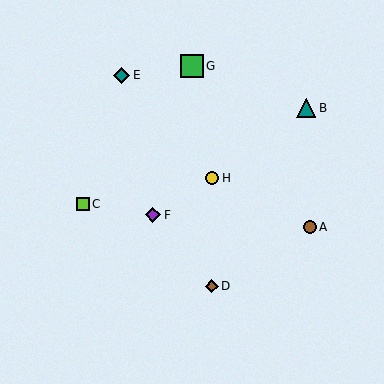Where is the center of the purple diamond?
The center of the purple diamond is at (153, 215).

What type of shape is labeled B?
Shape B is a teal triangle.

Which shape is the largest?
The green square (labeled G) is the largest.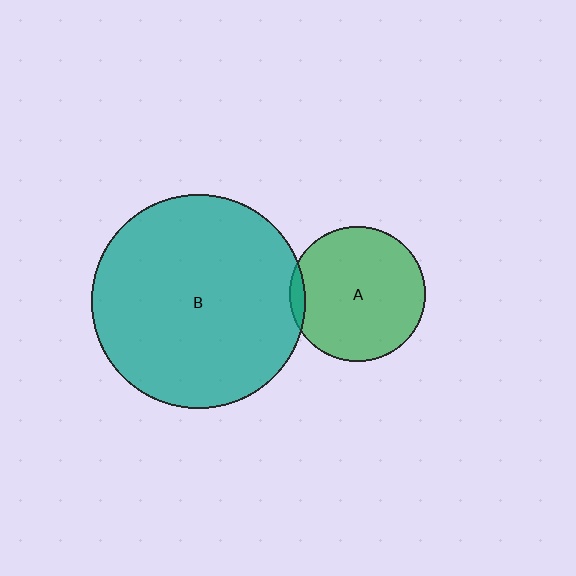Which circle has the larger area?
Circle B (teal).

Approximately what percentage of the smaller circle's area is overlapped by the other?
Approximately 5%.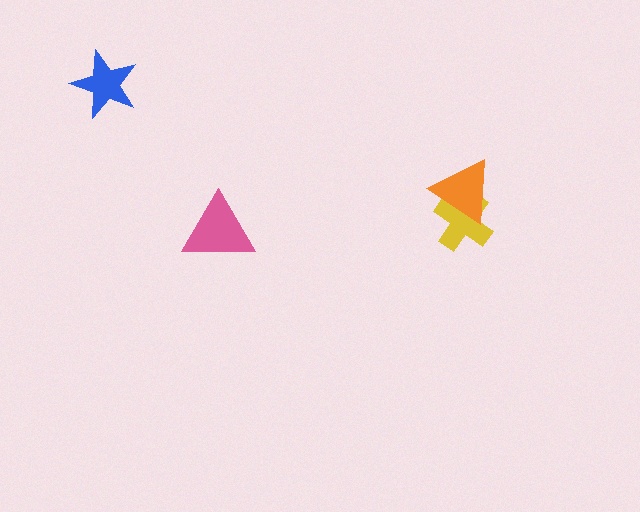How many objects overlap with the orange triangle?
1 object overlaps with the orange triangle.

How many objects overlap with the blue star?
0 objects overlap with the blue star.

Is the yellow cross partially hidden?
Yes, it is partially covered by another shape.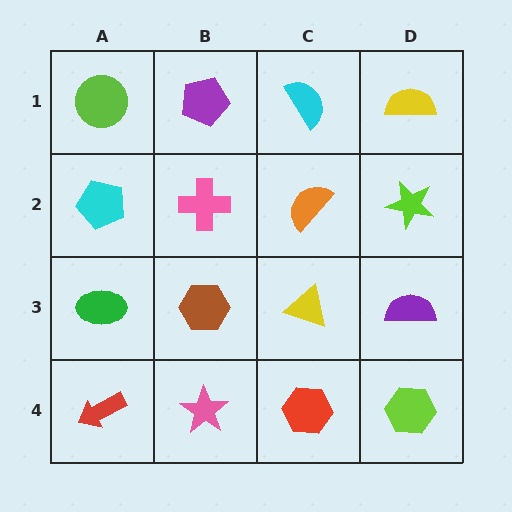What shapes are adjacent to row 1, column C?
An orange semicircle (row 2, column C), a purple pentagon (row 1, column B), a yellow semicircle (row 1, column D).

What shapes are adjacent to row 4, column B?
A brown hexagon (row 3, column B), a red arrow (row 4, column A), a red hexagon (row 4, column C).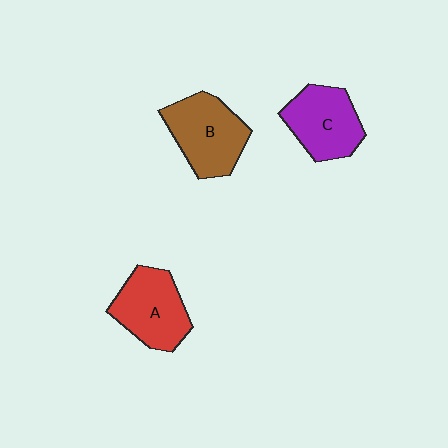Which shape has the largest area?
Shape B (brown).